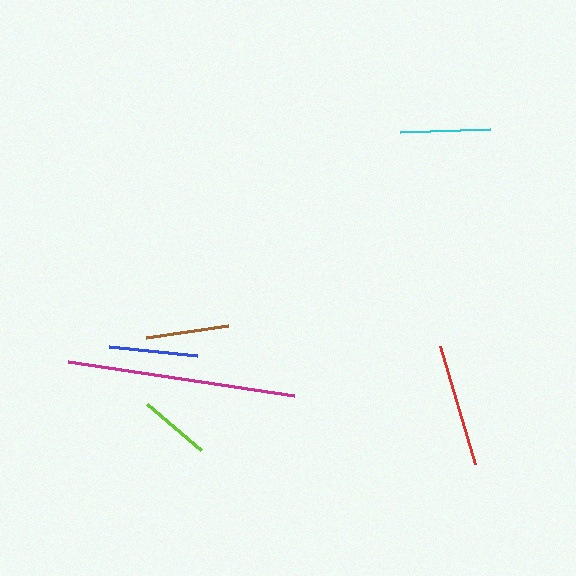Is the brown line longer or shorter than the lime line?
The brown line is longer than the lime line.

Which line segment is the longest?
The magenta line is the longest at approximately 229 pixels.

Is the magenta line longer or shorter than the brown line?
The magenta line is longer than the brown line.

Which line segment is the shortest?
The lime line is the shortest at approximately 71 pixels.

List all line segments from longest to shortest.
From longest to shortest: magenta, red, cyan, blue, brown, lime.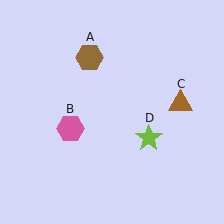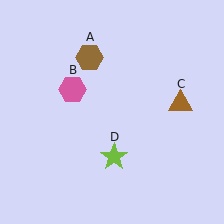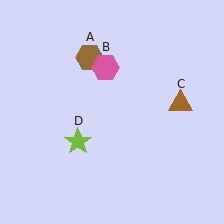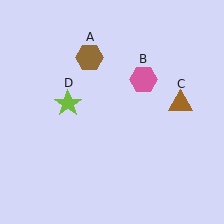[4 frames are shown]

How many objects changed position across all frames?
2 objects changed position: pink hexagon (object B), lime star (object D).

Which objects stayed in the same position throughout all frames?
Brown hexagon (object A) and brown triangle (object C) remained stationary.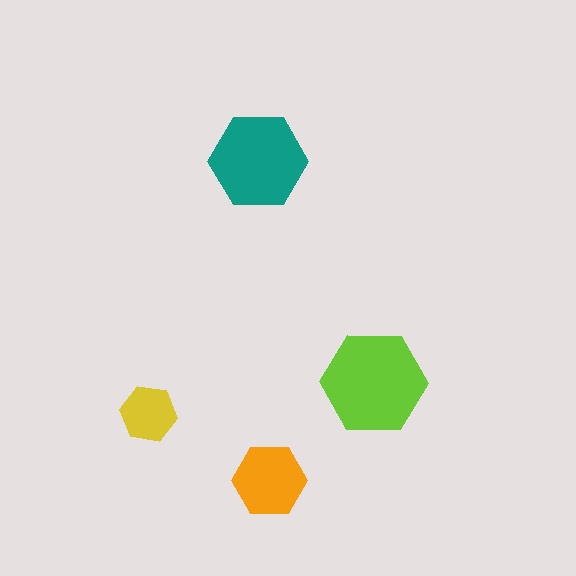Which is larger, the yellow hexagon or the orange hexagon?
The orange one.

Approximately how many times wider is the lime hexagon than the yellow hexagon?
About 2 times wider.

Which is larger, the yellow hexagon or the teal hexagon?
The teal one.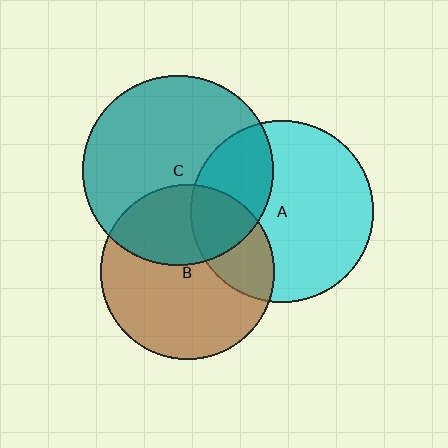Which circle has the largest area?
Circle C (teal).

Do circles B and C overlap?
Yes.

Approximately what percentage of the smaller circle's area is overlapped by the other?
Approximately 35%.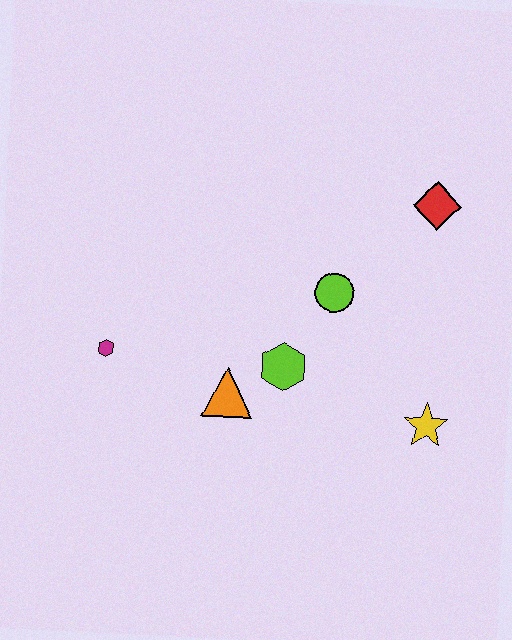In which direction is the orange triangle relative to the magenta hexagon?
The orange triangle is to the right of the magenta hexagon.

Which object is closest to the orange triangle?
The lime hexagon is closest to the orange triangle.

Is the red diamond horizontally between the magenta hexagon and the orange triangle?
No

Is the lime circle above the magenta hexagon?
Yes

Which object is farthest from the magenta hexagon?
The red diamond is farthest from the magenta hexagon.